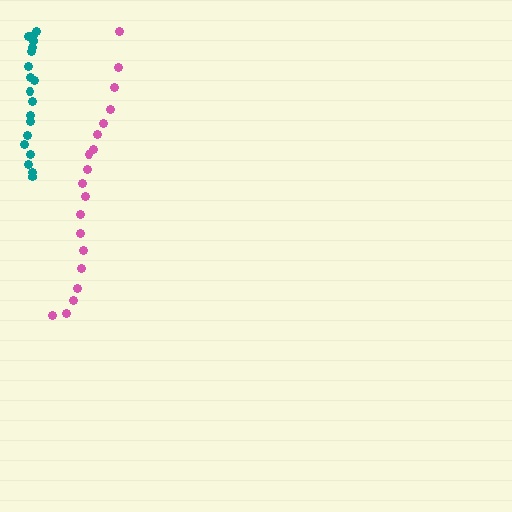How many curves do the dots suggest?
There are 2 distinct paths.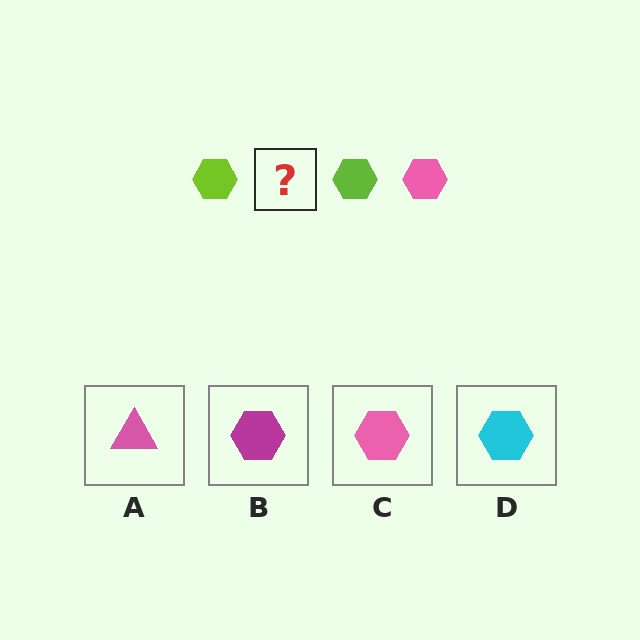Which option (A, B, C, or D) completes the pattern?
C.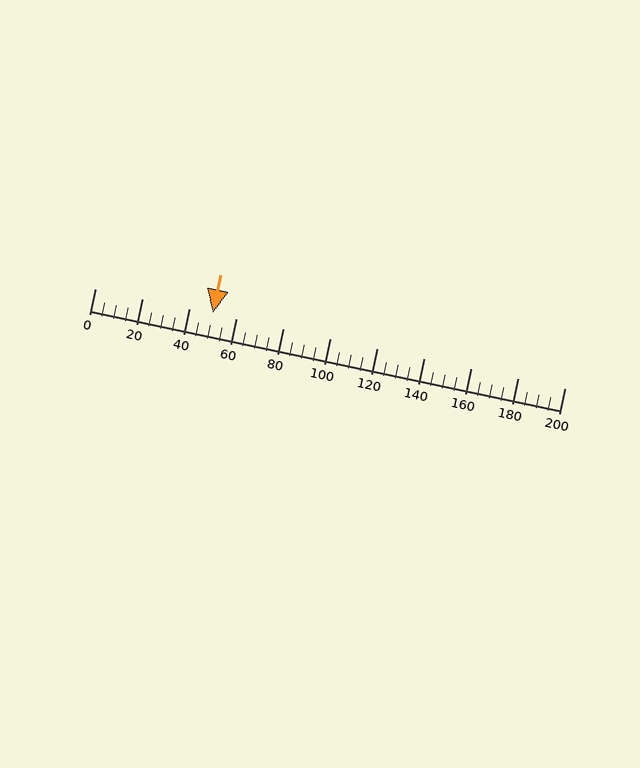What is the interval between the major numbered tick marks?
The major tick marks are spaced 20 units apart.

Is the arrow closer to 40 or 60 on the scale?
The arrow is closer to 60.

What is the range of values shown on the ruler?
The ruler shows values from 0 to 200.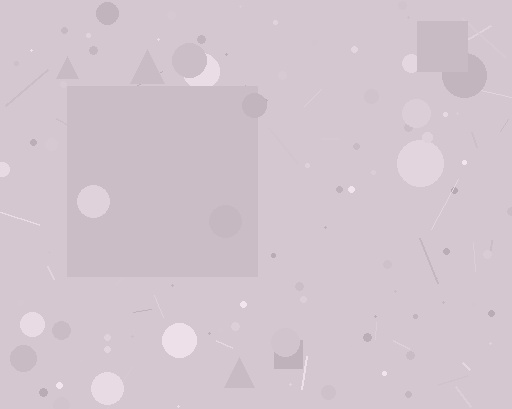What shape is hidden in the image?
A square is hidden in the image.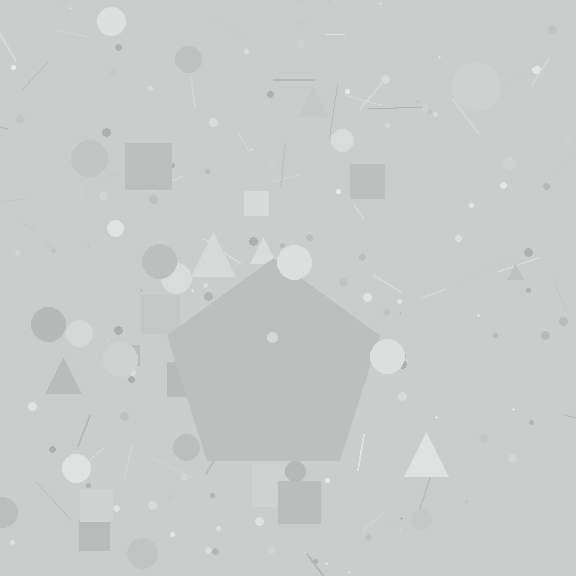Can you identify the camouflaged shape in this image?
The camouflaged shape is a pentagon.